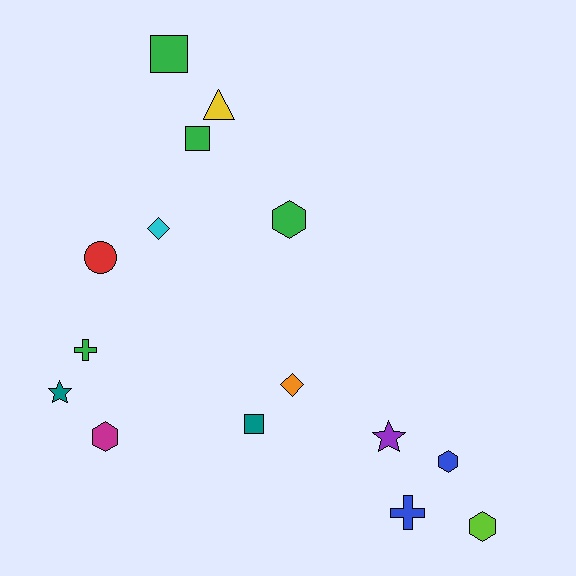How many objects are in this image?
There are 15 objects.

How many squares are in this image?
There are 3 squares.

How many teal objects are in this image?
There are 2 teal objects.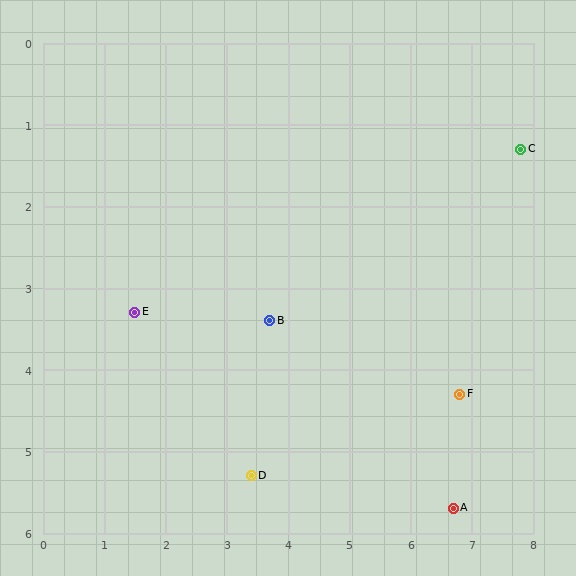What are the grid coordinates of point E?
Point E is at approximately (1.5, 3.3).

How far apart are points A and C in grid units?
Points A and C are about 4.5 grid units apart.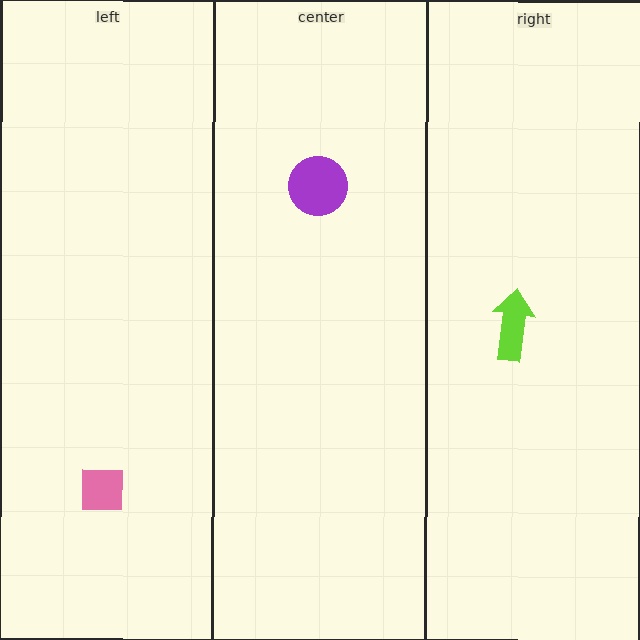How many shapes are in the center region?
1.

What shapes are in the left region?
The pink square.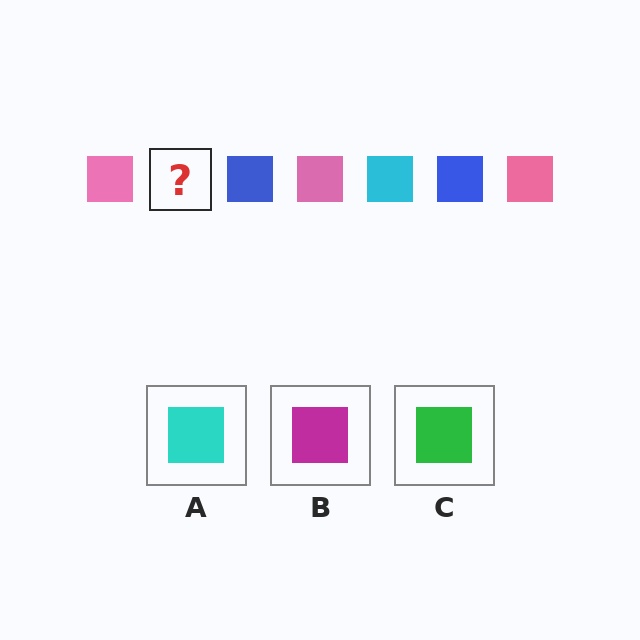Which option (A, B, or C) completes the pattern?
A.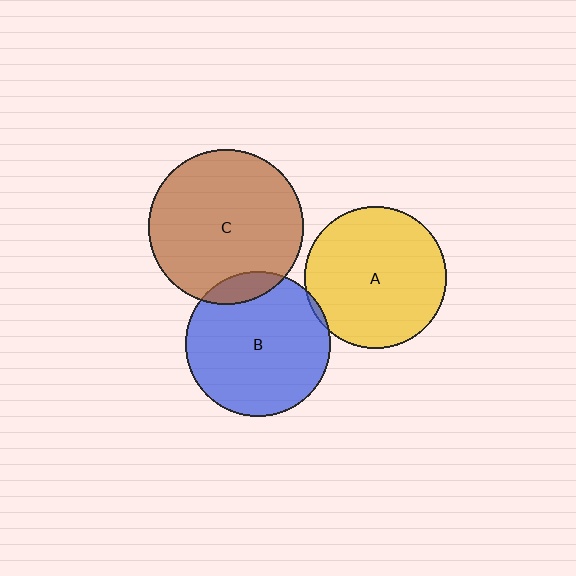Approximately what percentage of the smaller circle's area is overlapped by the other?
Approximately 10%.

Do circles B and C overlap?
Yes.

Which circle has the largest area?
Circle C (brown).